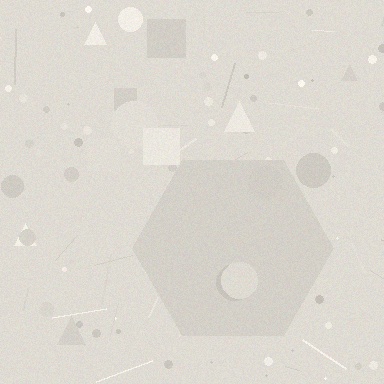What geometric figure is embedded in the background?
A hexagon is embedded in the background.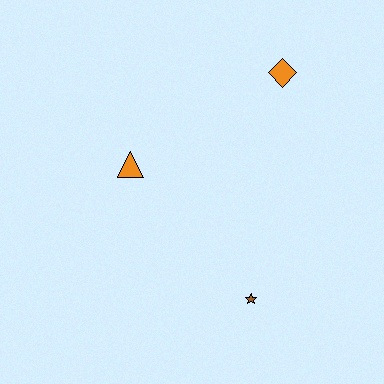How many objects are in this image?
There are 3 objects.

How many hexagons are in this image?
There are no hexagons.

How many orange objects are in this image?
There are 2 orange objects.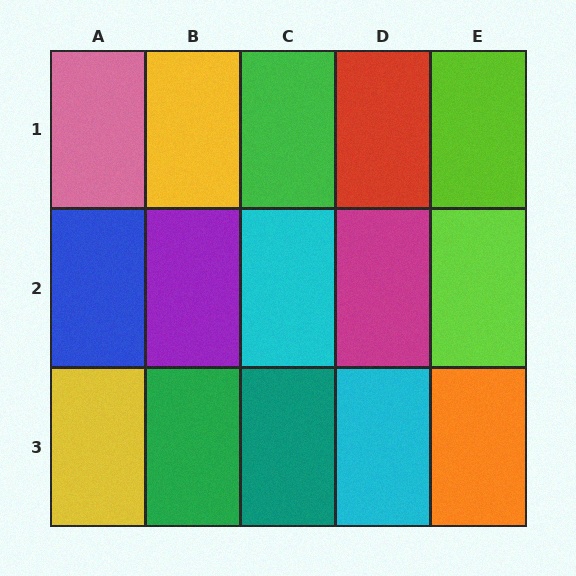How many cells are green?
2 cells are green.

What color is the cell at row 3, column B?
Green.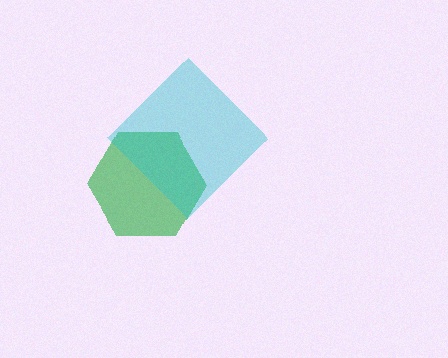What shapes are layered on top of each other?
The layered shapes are: a green hexagon, a cyan diamond.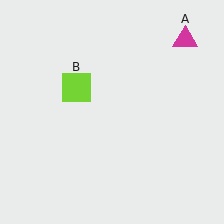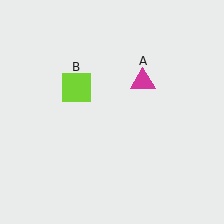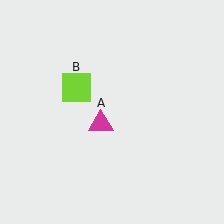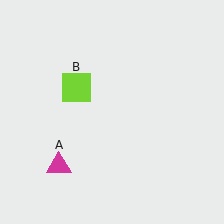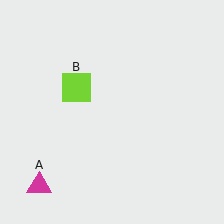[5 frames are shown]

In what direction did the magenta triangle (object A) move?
The magenta triangle (object A) moved down and to the left.